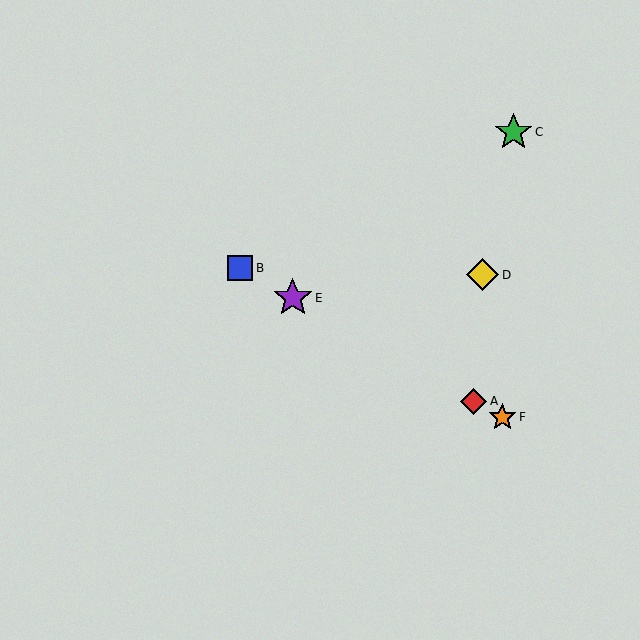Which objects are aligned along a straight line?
Objects A, B, E, F are aligned along a straight line.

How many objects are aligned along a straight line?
4 objects (A, B, E, F) are aligned along a straight line.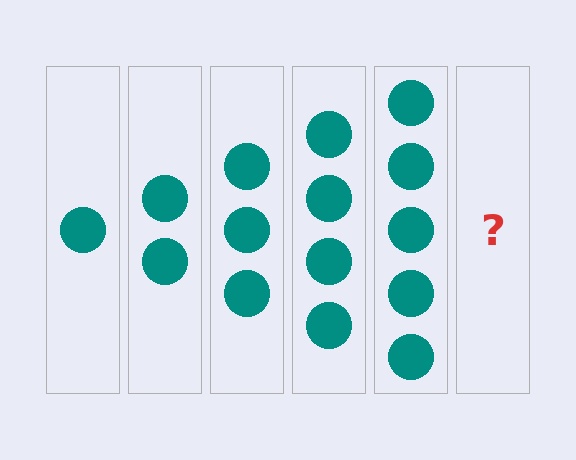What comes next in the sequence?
The next element should be 6 circles.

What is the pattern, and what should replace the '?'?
The pattern is that each step adds one more circle. The '?' should be 6 circles.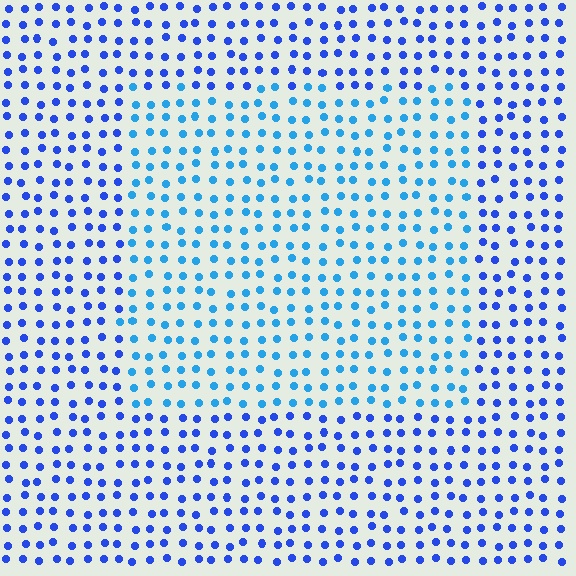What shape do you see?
I see a rectangle.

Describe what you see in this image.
The image is filled with small blue elements in a uniform arrangement. A rectangle-shaped region is visible where the elements are tinted to a slightly different hue, forming a subtle color boundary.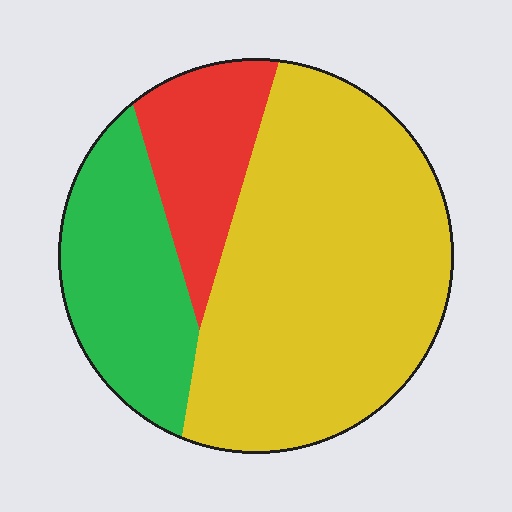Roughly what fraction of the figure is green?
Green covers around 25% of the figure.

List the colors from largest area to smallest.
From largest to smallest: yellow, green, red.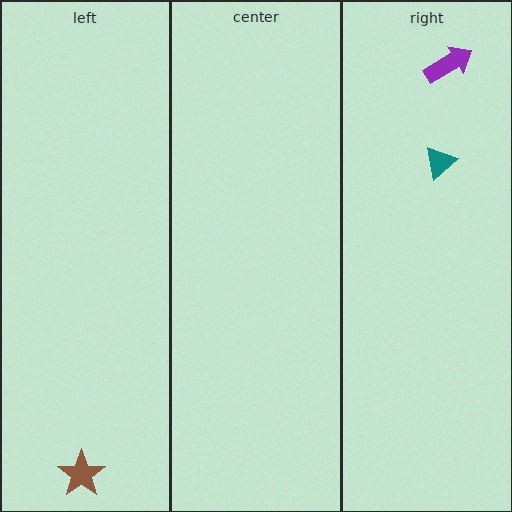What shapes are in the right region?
The teal triangle, the purple arrow.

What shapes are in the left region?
The brown star.